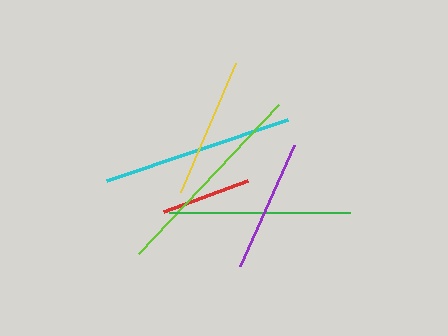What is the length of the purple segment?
The purple segment is approximately 132 pixels long.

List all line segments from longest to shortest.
From longest to shortest: lime, cyan, green, yellow, purple, red.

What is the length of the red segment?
The red segment is approximately 89 pixels long.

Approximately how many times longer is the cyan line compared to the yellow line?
The cyan line is approximately 1.4 times the length of the yellow line.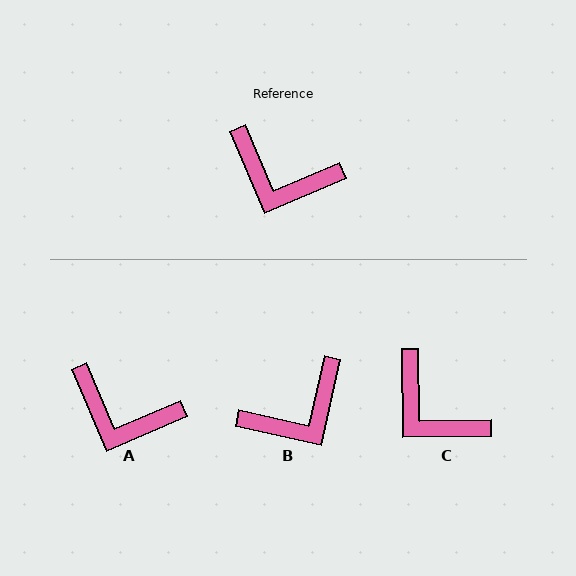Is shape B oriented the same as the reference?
No, it is off by about 54 degrees.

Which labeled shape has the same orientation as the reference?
A.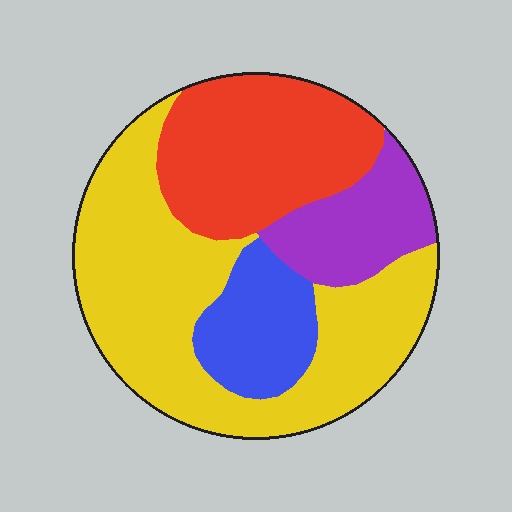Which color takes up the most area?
Yellow, at roughly 45%.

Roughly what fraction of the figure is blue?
Blue covers around 15% of the figure.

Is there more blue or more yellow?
Yellow.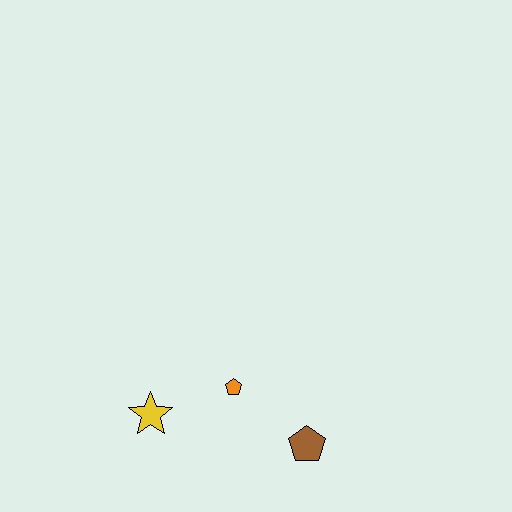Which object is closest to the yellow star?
The orange pentagon is closest to the yellow star.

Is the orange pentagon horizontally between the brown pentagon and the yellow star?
Yes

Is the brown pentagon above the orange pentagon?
No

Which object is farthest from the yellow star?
The brown pentagon is farthest from the yellow star.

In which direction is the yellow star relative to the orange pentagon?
The yellow star is to the left of the orange pentagon.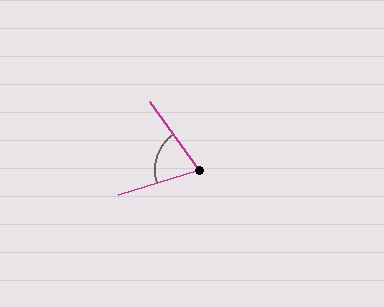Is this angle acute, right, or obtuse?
It is acute.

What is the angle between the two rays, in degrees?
Approximately 72 degrees.